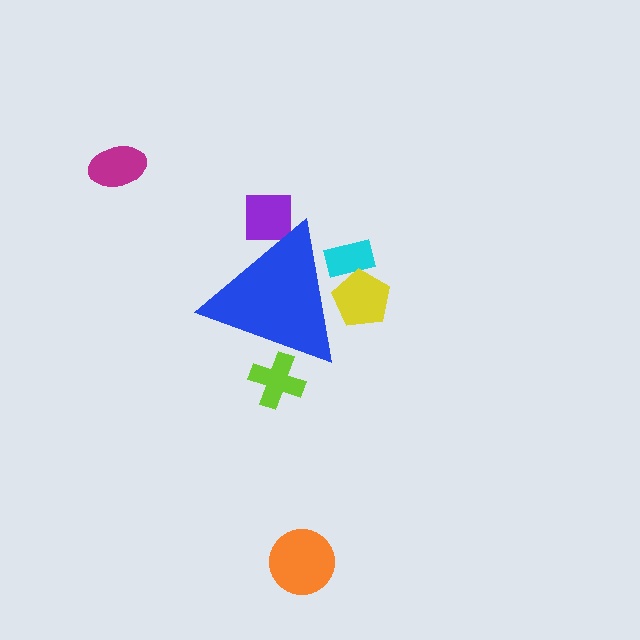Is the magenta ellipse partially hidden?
No, the magenta ellipse is fully visible.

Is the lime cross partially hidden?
Yes, the lime cross is partially hidden behind the blue triangle.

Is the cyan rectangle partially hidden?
Yes, the cyan rectangle is partially hidden behind the blue triangle.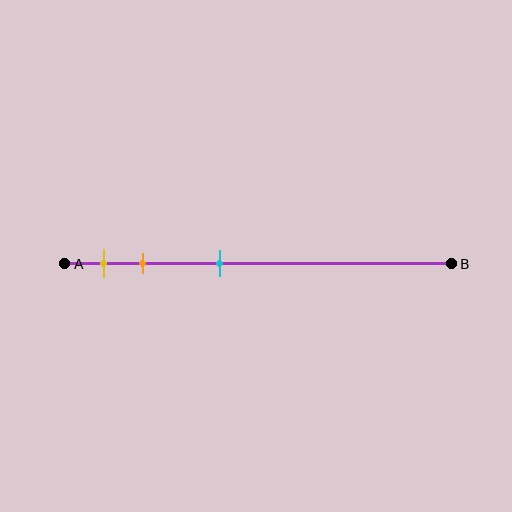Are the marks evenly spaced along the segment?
No, the marks are not evenly spaced.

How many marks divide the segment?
There are 3 marks dividing the segment.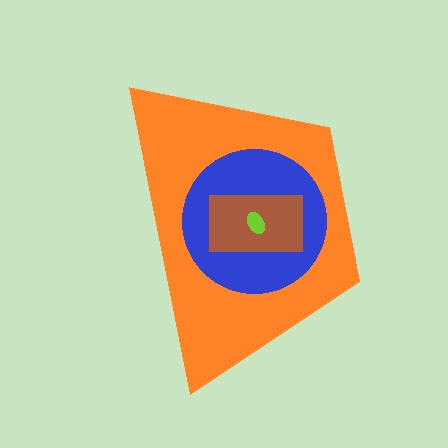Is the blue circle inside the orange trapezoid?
Yes.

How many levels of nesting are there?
4.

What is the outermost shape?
The orange trapezoid.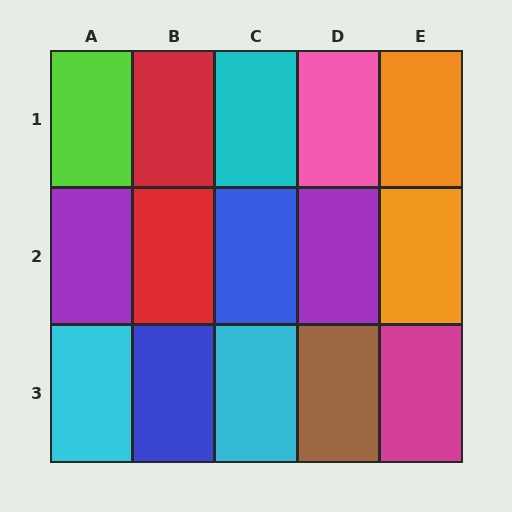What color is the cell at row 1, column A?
Lime.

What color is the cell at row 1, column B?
Red.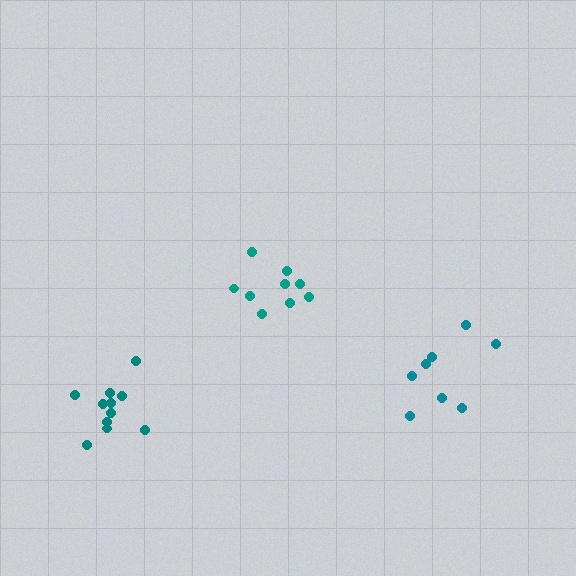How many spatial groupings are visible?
There are 3 spatial groupings.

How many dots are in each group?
Group 1: 9 dots, Group 2: 8 dots, Group 3: 11 dots (28 total).